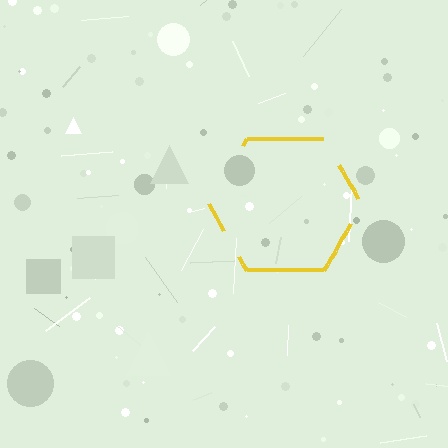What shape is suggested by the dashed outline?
The dashed outline suggests a hexagon.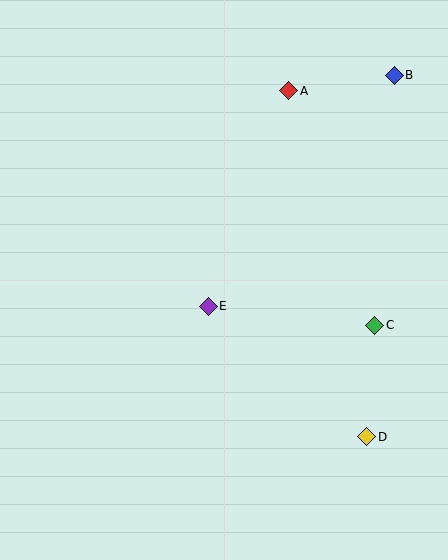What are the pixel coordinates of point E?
Point E is at (208, 306).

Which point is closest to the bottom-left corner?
Point E is closest to the bottom-left corner.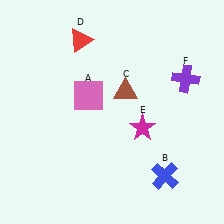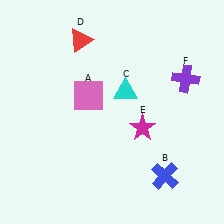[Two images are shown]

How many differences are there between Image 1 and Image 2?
There is 1 difference between the two images.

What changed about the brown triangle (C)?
In Image 1, C is brown. In Image 2, it changed to cyan.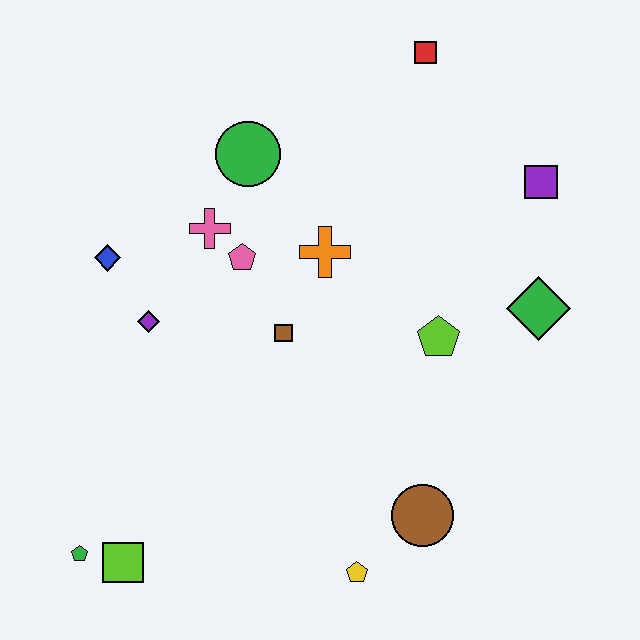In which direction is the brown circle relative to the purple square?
The brown circle is below the purple square.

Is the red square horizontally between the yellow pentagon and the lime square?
No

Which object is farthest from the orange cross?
The green pentagon is farthest from the orange cross.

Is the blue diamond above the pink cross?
No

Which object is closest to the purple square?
The green diamond is closest to the purple square.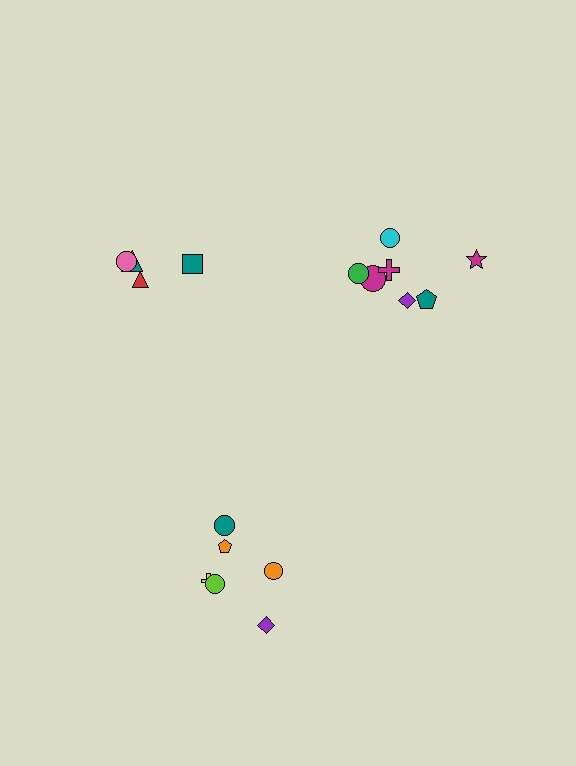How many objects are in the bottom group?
There are 6 objects.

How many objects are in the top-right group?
There are 7 objects.